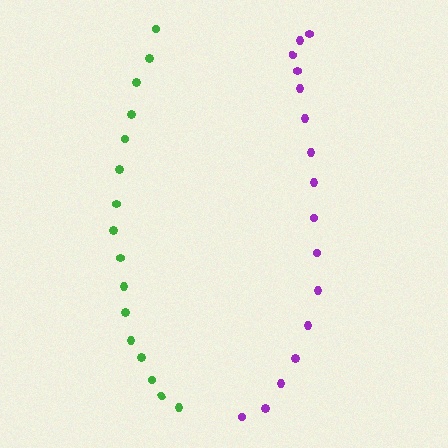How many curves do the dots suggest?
There are 2 distinct paths.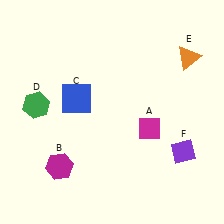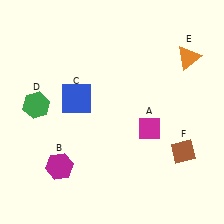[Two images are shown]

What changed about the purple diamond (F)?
In Image 1, F is purple. In Image 2, it changed to brown.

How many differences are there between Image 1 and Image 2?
There is 1 difference between the two images.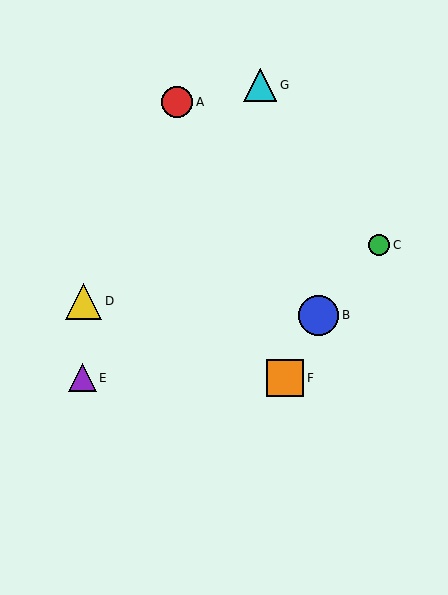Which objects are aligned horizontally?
Objects E, F are aligned horizontally.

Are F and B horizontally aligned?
No, F is at y≈378 and B is at y≈315.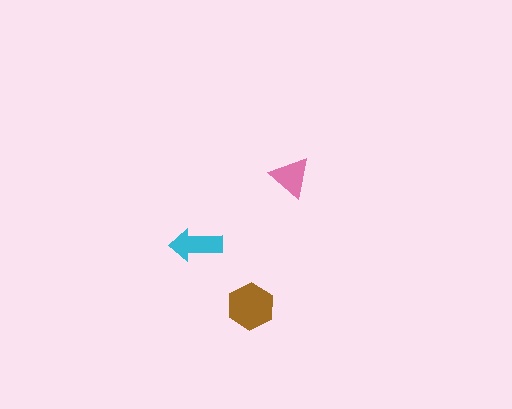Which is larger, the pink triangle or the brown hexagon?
The brown hexagon.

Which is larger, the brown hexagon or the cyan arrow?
The brown hexagon.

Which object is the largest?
The brown hexagon.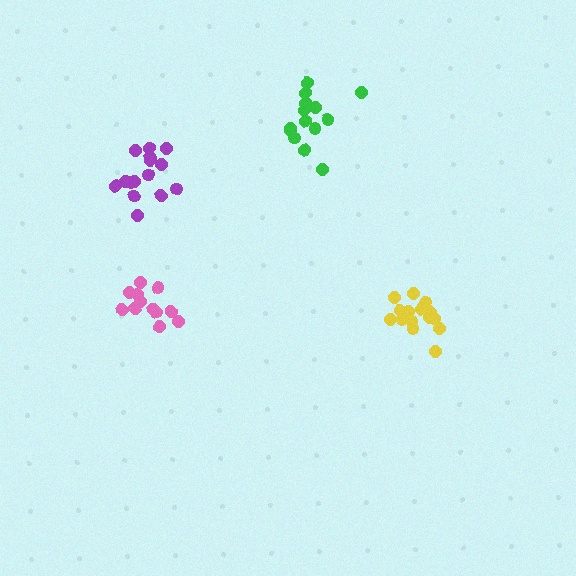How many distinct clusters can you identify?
There are 4 distinct clusters.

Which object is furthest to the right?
The yellow cluster is rightmost.